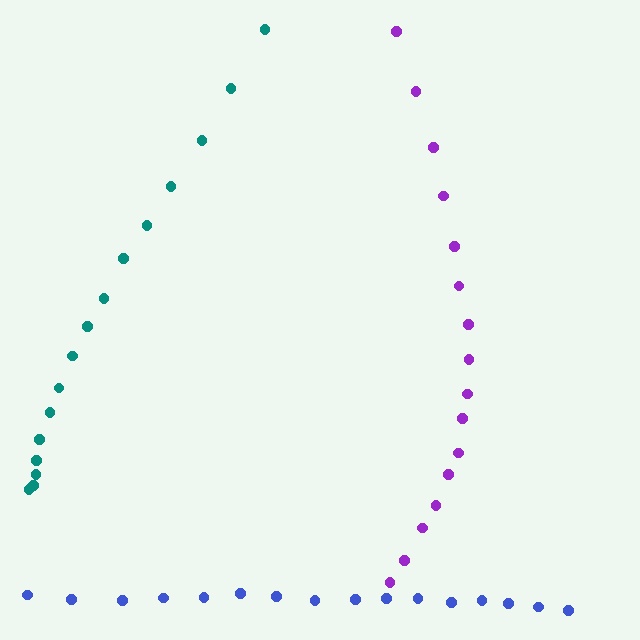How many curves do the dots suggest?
There are 3 distinct paths.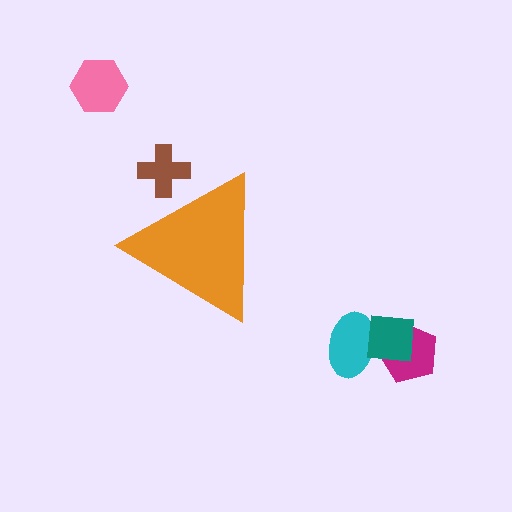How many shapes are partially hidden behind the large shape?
1 shape is partially hidden.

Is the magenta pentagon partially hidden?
No, the magenta pentagon is fully visible.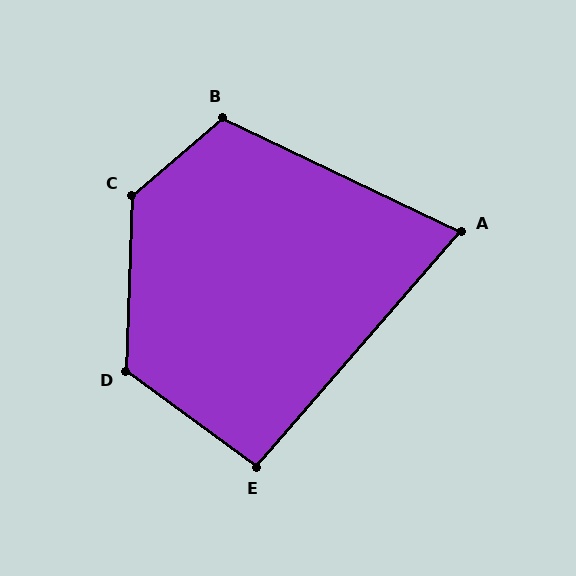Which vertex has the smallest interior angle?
A, at approximately 75 degrees.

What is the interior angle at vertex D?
Approximately 125 degrees (obtuse).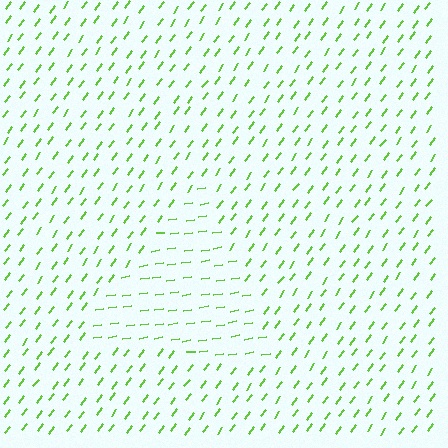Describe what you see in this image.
The image is filled with small lime line segments. A triangle region in the image has lines oriented differently from the surrounding lines, creating a visible texture boundary.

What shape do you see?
I see a triangle.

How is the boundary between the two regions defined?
The boundary is defined purely by a change in line orientation (approximately 45 degrees difference). All lines are the same color and thickness.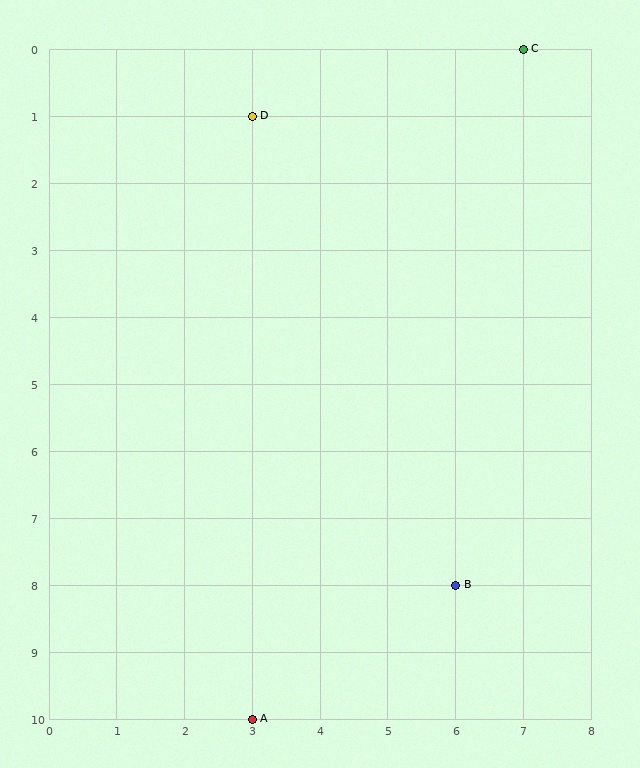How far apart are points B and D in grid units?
Points B and D are 3 columns and 7 rows apart (about 7.6 grid units diagonally).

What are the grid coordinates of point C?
Point C is at grid coordinates (7, 0).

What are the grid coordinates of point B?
Point B is at grid coordinates (6, 8).